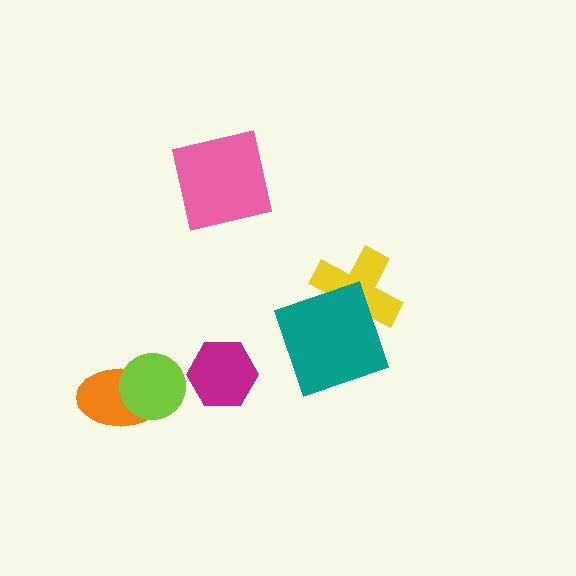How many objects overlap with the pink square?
0 objects overlap with the pink square.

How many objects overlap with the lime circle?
1 object overlaps with the lime circle.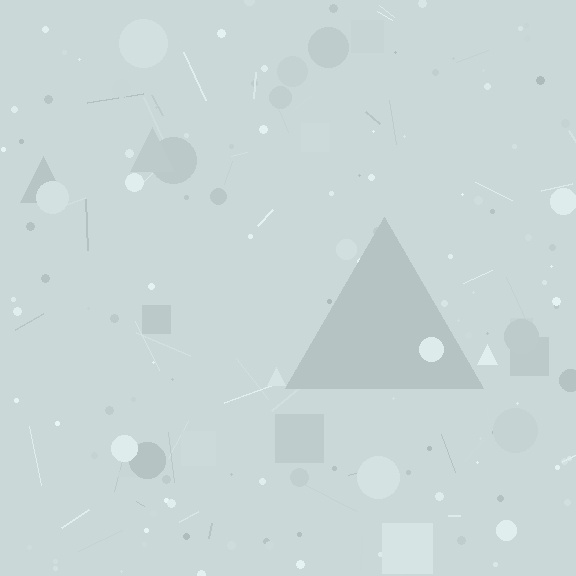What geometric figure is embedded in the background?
A triangle is embedded in the background.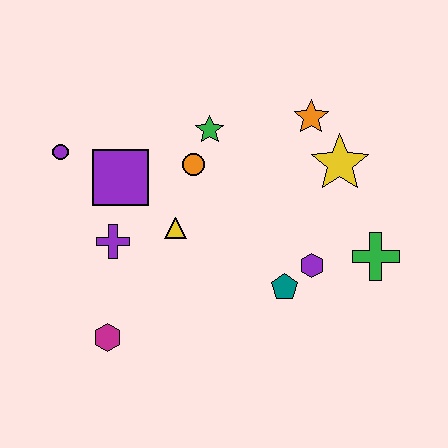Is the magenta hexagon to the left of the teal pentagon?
Yes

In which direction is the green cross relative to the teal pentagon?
The green cross is to the right of the teal pentagon.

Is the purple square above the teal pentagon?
Yes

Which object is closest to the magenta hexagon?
The purple cross is closest to the magenta hexagon.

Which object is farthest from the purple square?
The green cross is farthest from the purple square.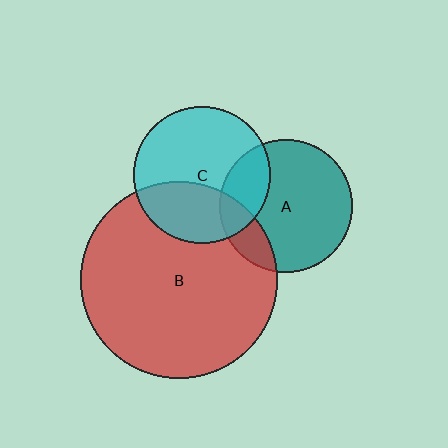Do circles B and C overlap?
Yes.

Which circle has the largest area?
Circle B (red).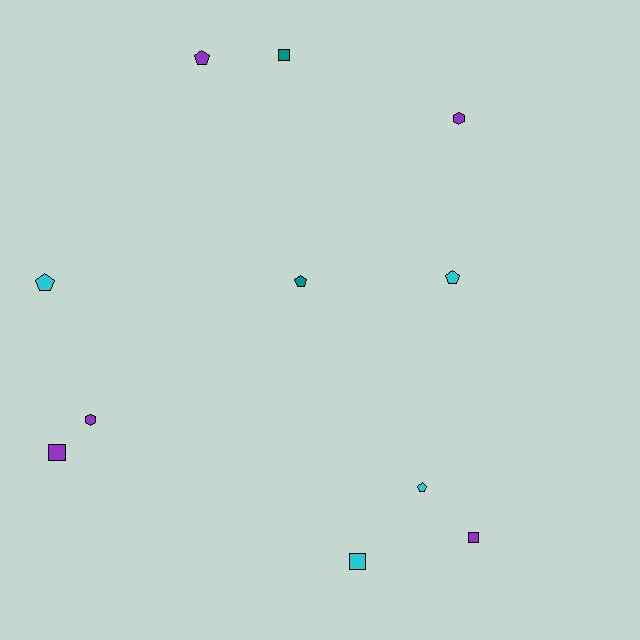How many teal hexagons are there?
There are no teal hexagons.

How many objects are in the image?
There are 11 objects.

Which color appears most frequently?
Purple, with 5 objects.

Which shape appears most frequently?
Pentagon, with 5 objects.